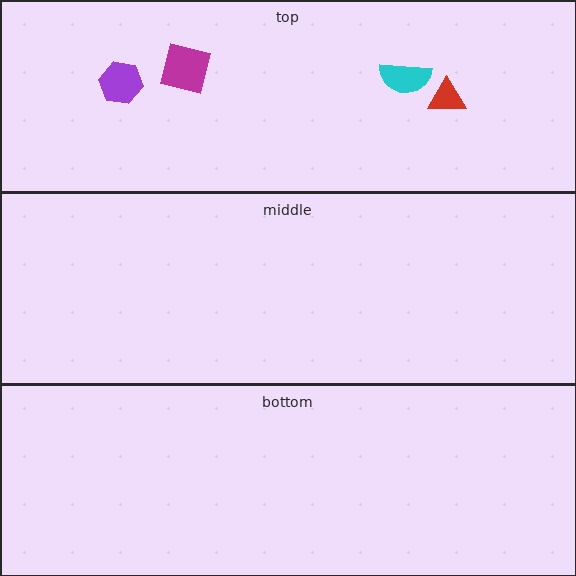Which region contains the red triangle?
The top region.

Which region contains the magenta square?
The top region.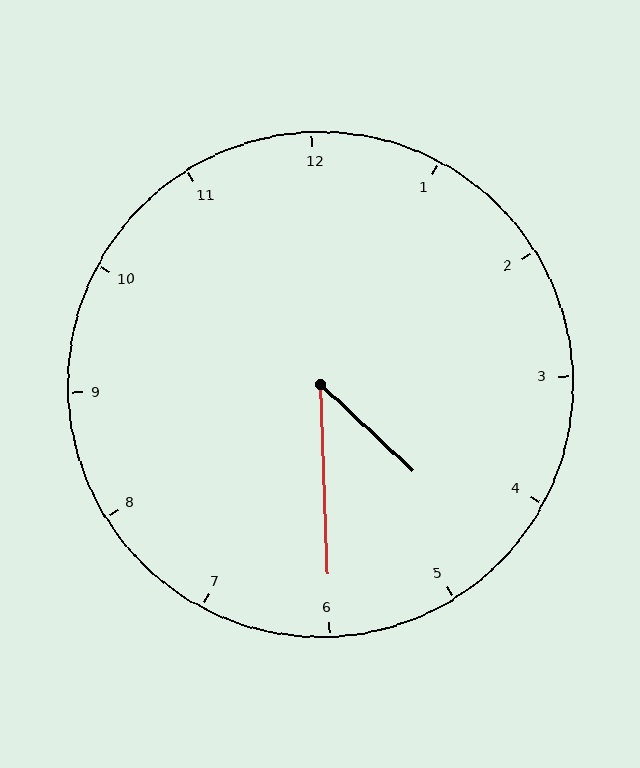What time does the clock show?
4:30.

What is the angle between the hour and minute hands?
Approximately 45 degrees.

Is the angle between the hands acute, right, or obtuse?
It is acute.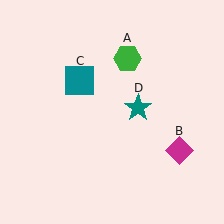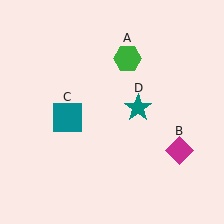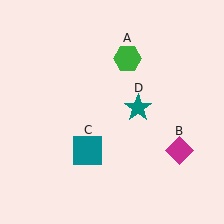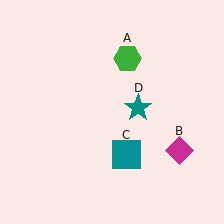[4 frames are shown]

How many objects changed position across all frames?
1 object changed position: teal square (object C).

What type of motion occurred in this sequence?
The teal square (object C) rotated counterclockwise around the center of the scene.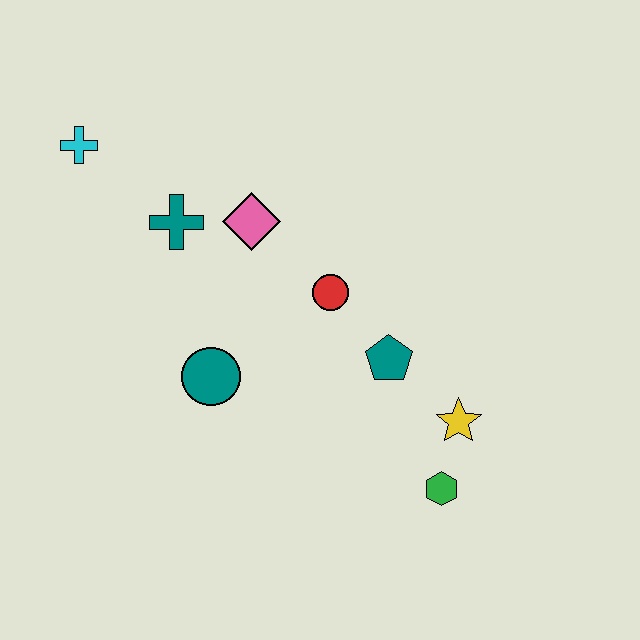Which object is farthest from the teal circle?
The cyan cross is farthest from the teal circle.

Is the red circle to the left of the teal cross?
No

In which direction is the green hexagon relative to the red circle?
The green hexagon is below the red circle.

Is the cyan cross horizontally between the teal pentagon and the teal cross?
No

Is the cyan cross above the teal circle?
Yes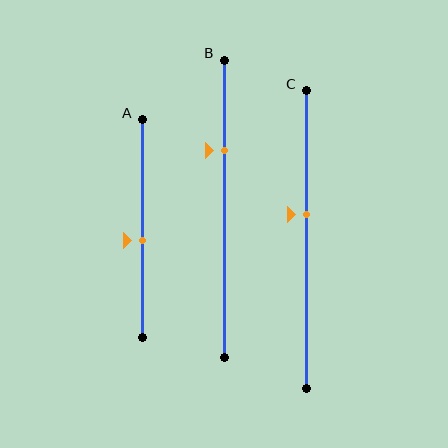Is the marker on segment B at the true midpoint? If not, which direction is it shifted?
No, the marker on segment B is shifted upward by about 20% of the segment length.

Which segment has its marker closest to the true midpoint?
Segment A has its marker closest to the true midpoint.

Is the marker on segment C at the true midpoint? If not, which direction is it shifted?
No, the marker on segment C is shifted upward by about 8% of the segment length.